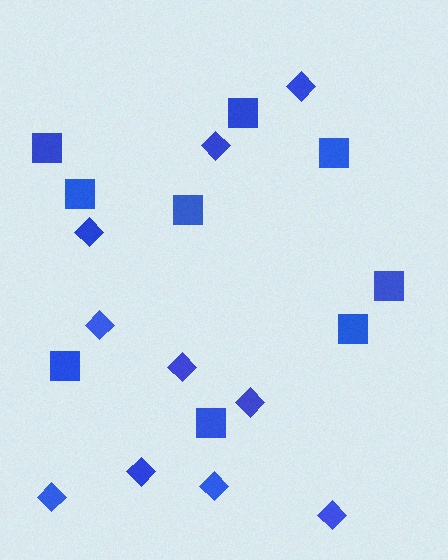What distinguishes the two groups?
There are 2 groups: one group of diamonds (10) and one group of squares (9).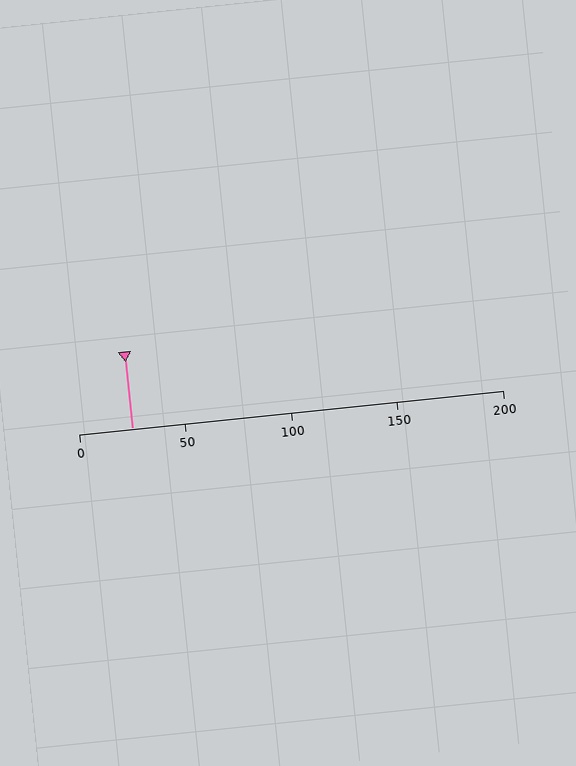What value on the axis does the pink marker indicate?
The marker indicates approximately 25.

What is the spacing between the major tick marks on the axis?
The major ticks are spaced 50 apart.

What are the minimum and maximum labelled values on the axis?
The axis runs from 0 to 200.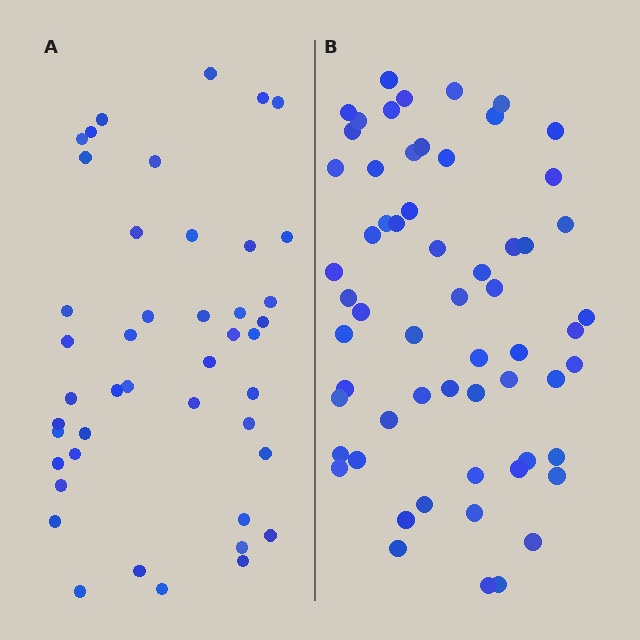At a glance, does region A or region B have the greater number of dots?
Region B (the right region) has more dots.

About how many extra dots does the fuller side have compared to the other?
Region B has approximately 15 more dots than region A.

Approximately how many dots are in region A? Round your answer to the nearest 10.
About 40 dots. (The exact count is 44, which rounds to 40.)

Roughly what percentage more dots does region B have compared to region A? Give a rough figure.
About 35% more.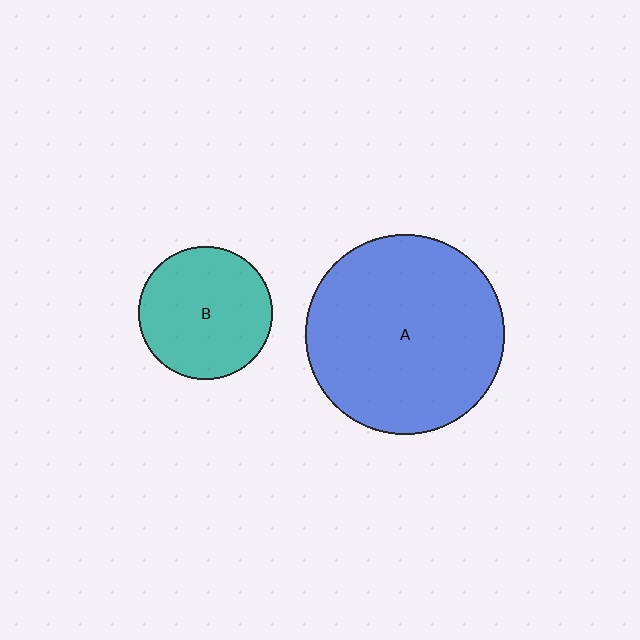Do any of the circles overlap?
No, none of the circles overlap.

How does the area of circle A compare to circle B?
Approximately 2.2 times.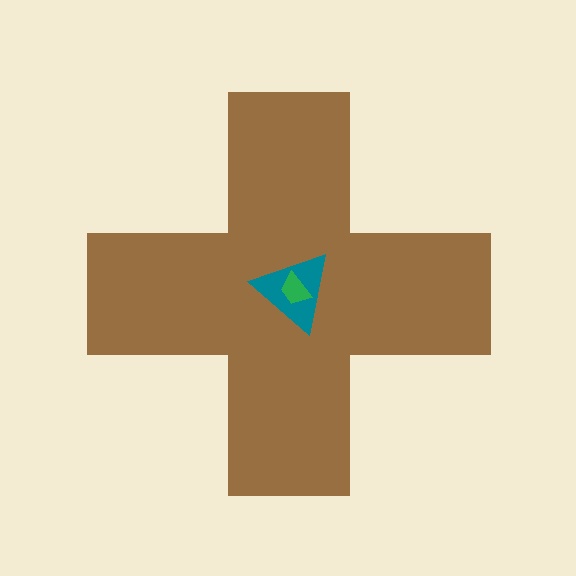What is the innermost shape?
The green trapezoid.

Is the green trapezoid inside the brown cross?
Yes.